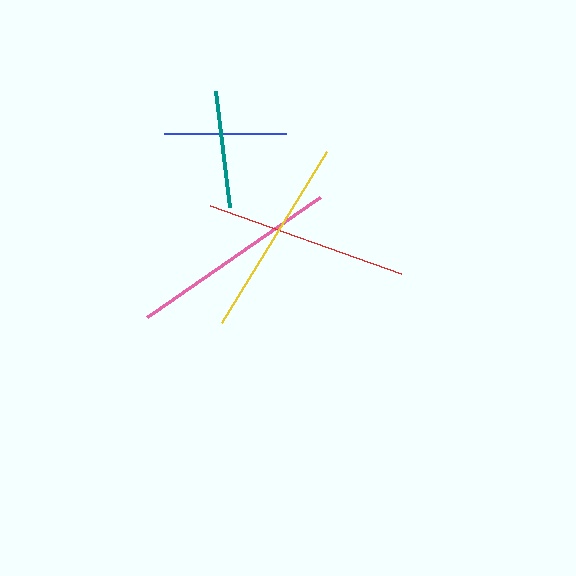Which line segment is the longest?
The pink line is the longest at approximately 210 pixels.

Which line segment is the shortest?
The teal line is the shortest at approximately 117 pixels.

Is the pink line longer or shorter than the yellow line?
The pink line is longer than the yellow line.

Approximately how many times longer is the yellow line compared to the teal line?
The yellow line is approximately 1.7 times the length of the teal line.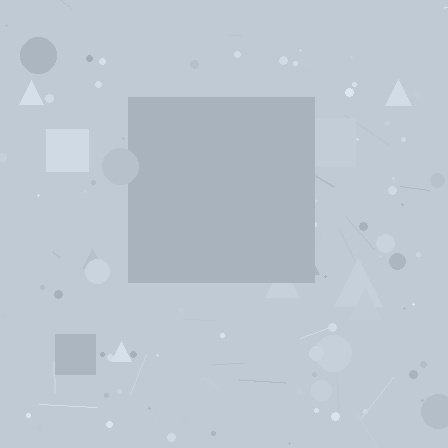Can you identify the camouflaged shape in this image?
The camouflaged shape is a square.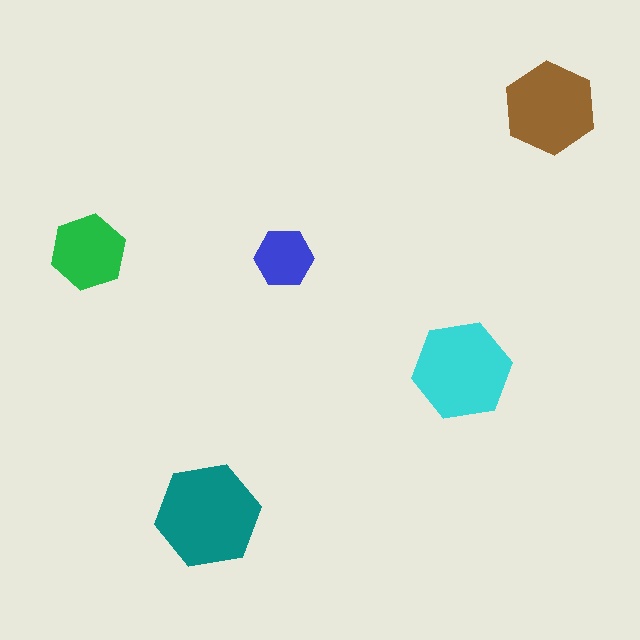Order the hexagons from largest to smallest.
the teal one, the cyan one, the brown one, the green one, the blue one.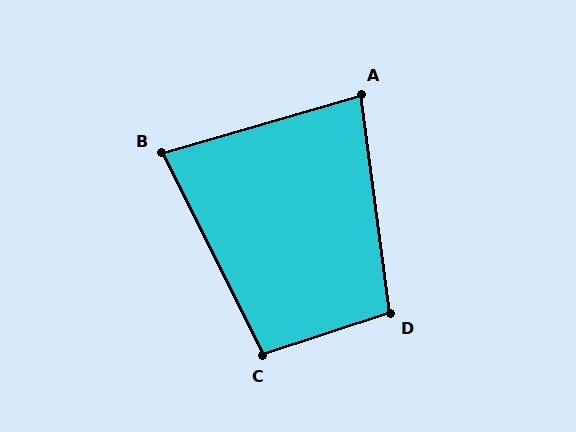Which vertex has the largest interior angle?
D, at approximately 100 degrees.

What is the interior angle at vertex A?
Approximately 82 degrees (acute).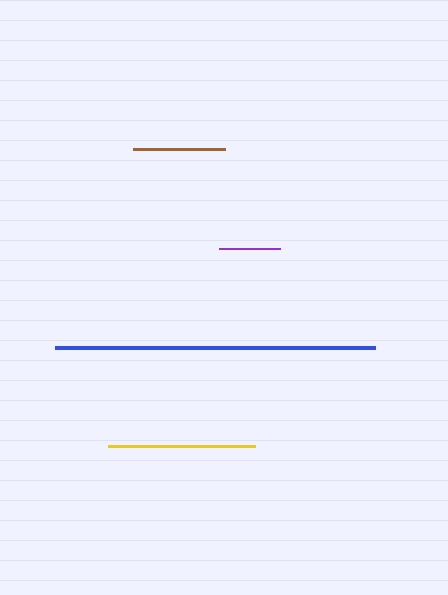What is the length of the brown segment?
The brown segment is approximately 92 pixels long.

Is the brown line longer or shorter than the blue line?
The blue line is longer than the brown line.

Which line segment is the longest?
The blue line is the longest at approximately 320 pixels.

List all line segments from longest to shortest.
From longest to shortest: blue, yellow, brown, purple.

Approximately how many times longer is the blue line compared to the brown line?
The blue line is approximately 3.5 times the length of the brown line.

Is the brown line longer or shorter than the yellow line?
The yellow line is longer than the brown line.